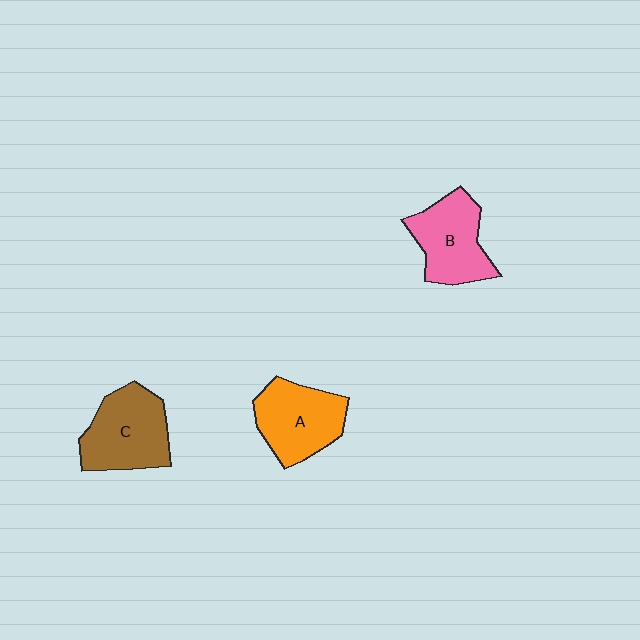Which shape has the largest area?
Shape C (brown).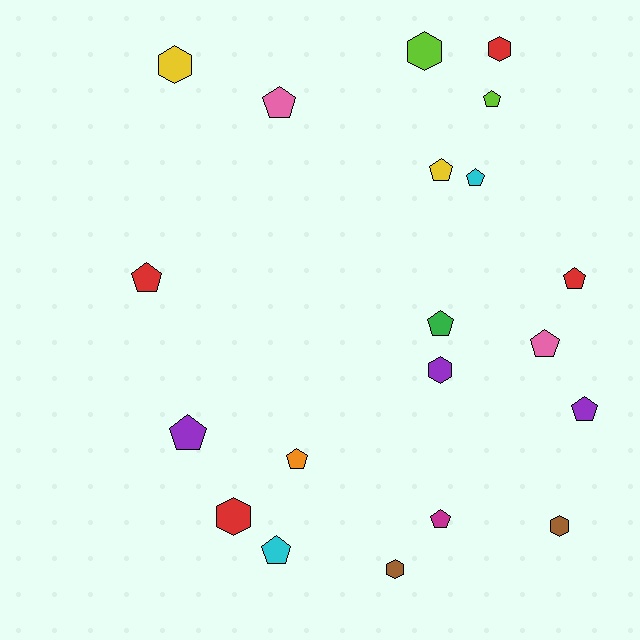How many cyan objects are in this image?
There are 2 cyan objects.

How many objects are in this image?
There are 20 objects.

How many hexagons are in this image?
There are 7 hexagons.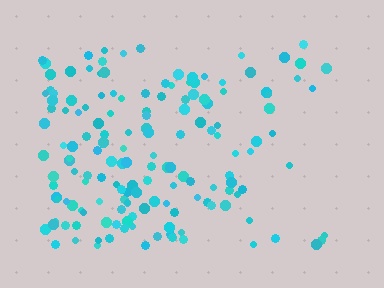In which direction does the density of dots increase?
From right to left, with the left side densest.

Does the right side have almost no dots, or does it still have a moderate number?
Still a moderate number, just noticeably fewer than the left.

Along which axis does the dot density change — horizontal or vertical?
Horizontal.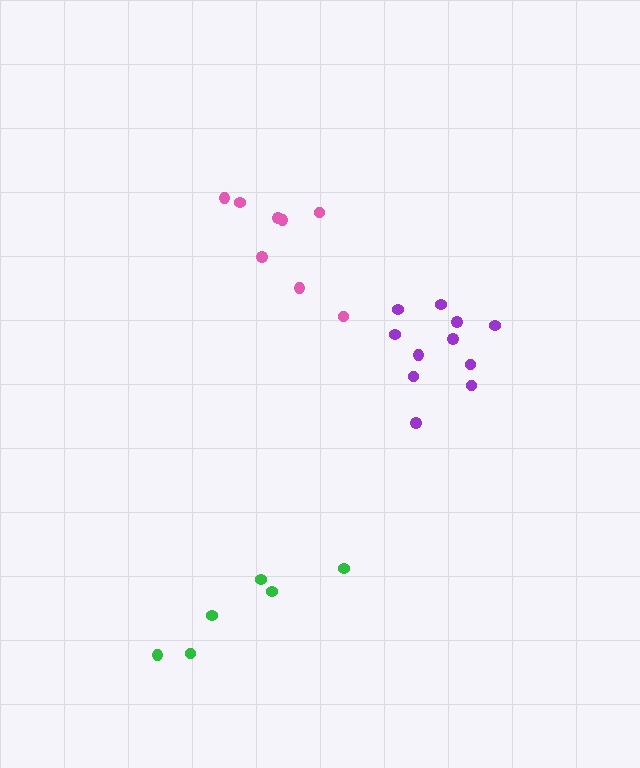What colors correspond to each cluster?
The clusters are colored: green, purple, pink.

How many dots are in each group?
Group 1: 6 dots, Group 2: 11 dots, Group 3: 8 dots (25 total).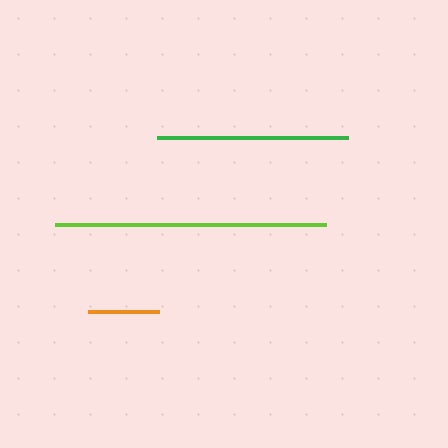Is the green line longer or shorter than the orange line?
The green line is longer than the orange line.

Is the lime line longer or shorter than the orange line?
The lime line is longer than the orange line.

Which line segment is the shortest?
The orange line is the shortest at approximately 71 pixels.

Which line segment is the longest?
The lime line is the longest at approximately 271 pixels.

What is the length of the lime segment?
The lime segment is approximately 271 pixels long.